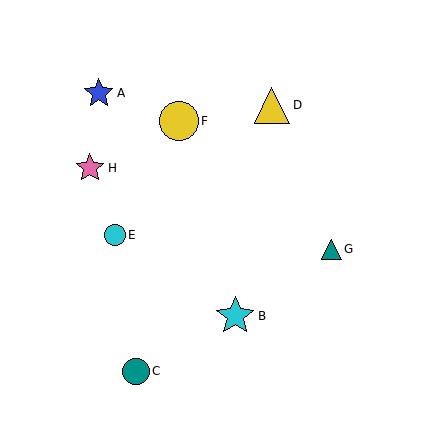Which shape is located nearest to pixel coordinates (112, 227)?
The cyan circle (labeled E) at (115, 235) is nearest to that location.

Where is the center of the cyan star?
The center of the cyan star is at (235, 316).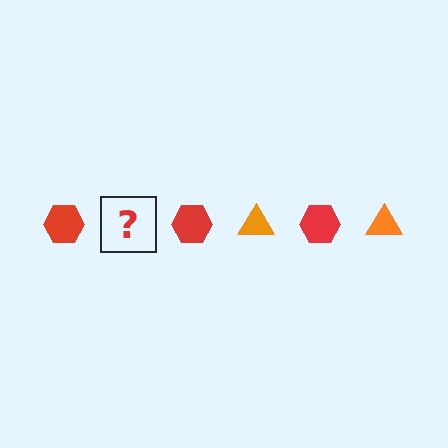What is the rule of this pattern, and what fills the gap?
The rule is that the pattern alternates between red hexagon and orange triangle. The gap should be filled with an orange triangle.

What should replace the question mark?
The question mark should be replaced with an orange triangle.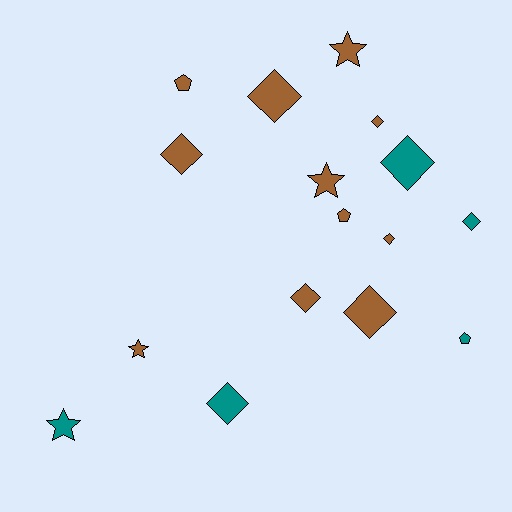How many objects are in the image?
There are 16 objects.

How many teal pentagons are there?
There is 1 teal pentagon.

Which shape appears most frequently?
Diamond, with 9 objects.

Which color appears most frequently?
Brown, with 11 objects.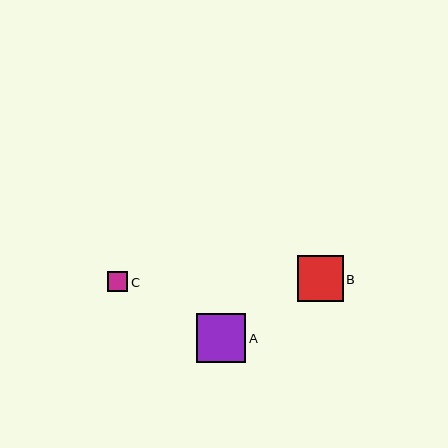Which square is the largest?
Square A is the largest with a size of approximately 49 pixels.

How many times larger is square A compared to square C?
Square A is approximately 2.4 times the size of square C.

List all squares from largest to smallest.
From largest to smallest: A, B, C.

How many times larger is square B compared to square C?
Square B is approximately 2.3 times the size of square C.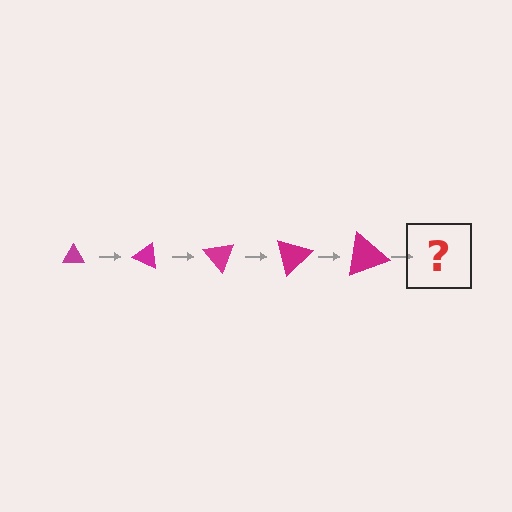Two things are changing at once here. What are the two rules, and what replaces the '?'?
The two rules are that the triangle grows larger each step and it rotates 25 degrees each step. The '?' should be a triangle, larger than the previous one and rotated 125 degrees from the start.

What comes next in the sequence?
The next element should be a triangle, larger than the previous one and rotated 125 degrees from the start.